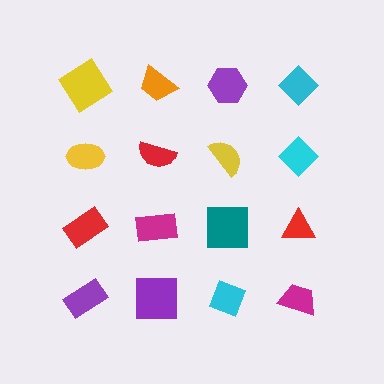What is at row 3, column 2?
A magenta rectangle.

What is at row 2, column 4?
A cyan diamond.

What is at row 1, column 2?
An orange trapezoid.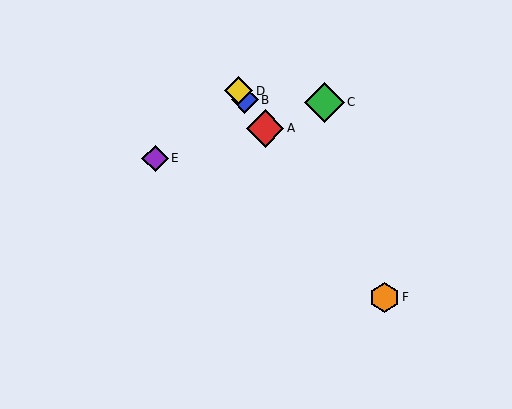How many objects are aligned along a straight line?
4 objects (A, B, D, F) are aligned along a straight line.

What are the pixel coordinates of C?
Object C is at (324, 102).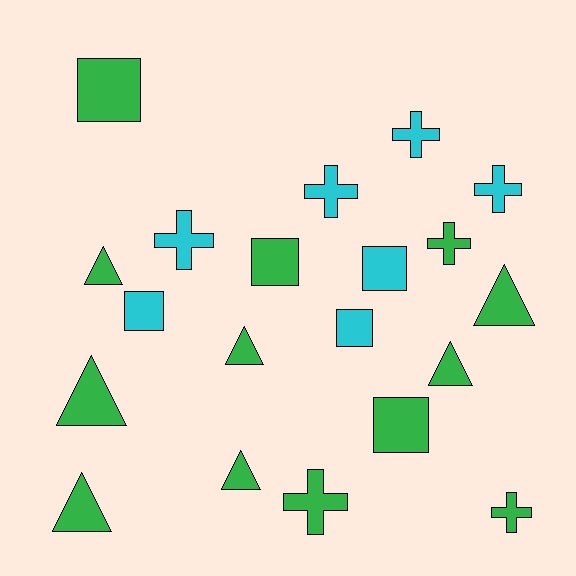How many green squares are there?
There are 3 green squares.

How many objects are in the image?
There are 20 objects.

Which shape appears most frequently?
Triangle, with 7 objects.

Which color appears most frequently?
Green, with 13 objects.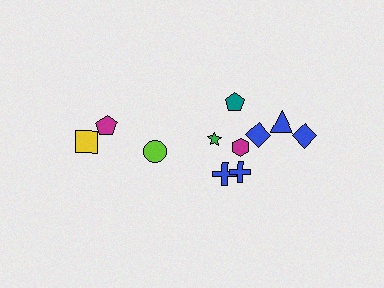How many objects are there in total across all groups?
There are 11 objects.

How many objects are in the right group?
There are 8 objects.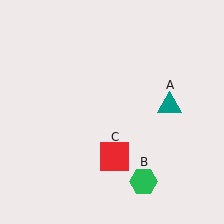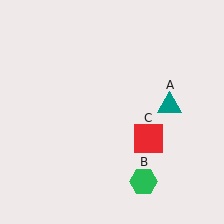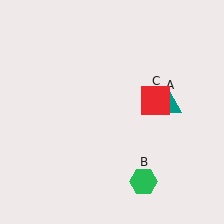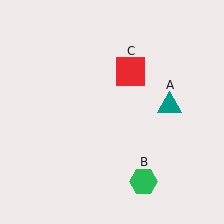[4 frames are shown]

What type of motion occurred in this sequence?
The red square (object C) rotated counterclockwise around the center of the scene.